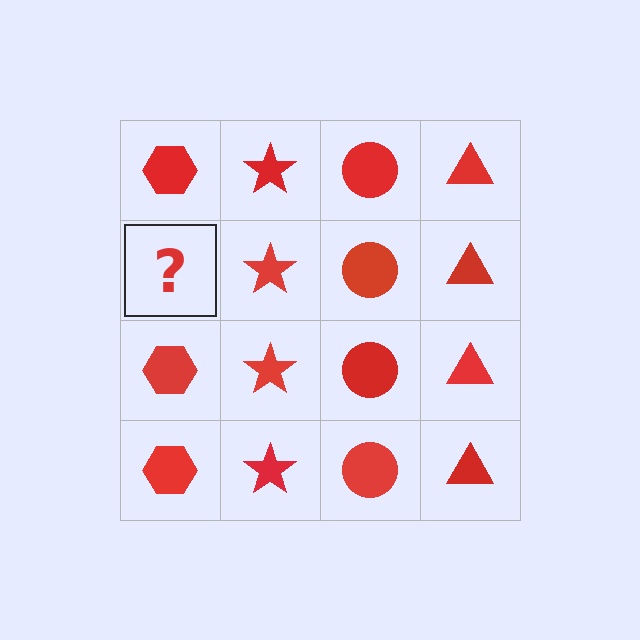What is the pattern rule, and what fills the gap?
The rule is that each column has a consistent shape. The gap should be filled with a red hexagon.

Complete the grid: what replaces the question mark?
The question mark should be replaced with a red hexagon.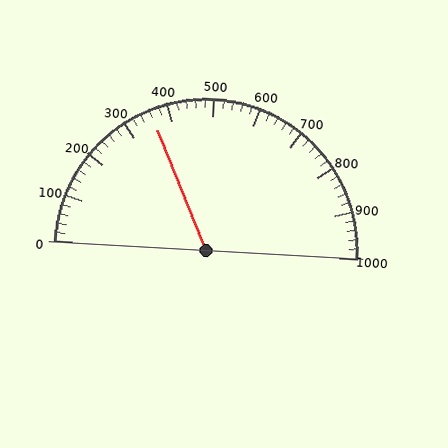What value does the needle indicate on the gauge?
The needle indicates approximately 360.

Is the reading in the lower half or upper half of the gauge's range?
The reading is in the lower half of the range (0 to 1000).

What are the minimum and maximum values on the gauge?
The gauge ranges from 0 to 1000.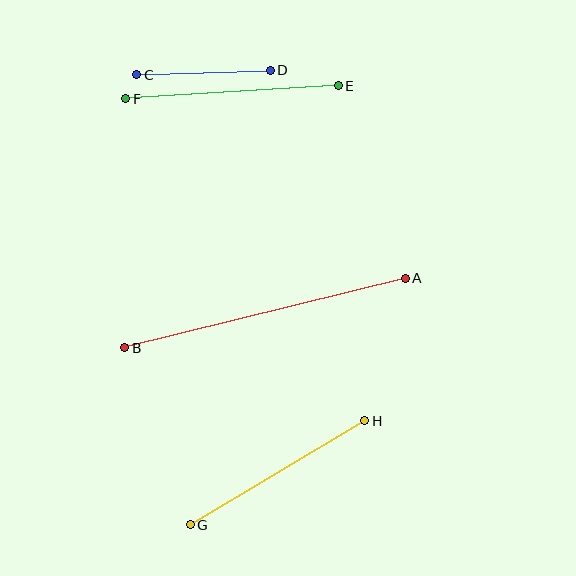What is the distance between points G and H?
The distance is approximately 203 pixels.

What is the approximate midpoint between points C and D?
The midpoint is at approximately (204, 73) pixels.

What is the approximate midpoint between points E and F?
The midpoint is at approximately (232, 92) pixels.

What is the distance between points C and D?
The distance is approximately 133 pixels.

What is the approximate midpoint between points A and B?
The midpoint is at approximately (265, 313) pixels.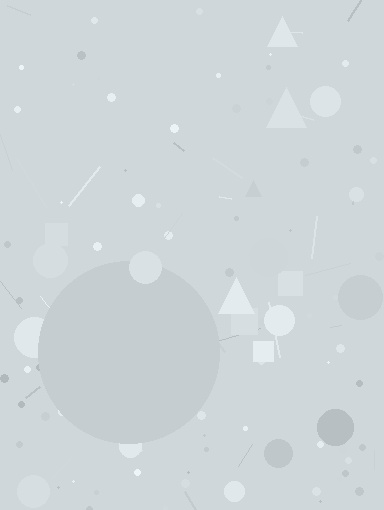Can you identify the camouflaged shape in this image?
The camouflaged shape is a circle.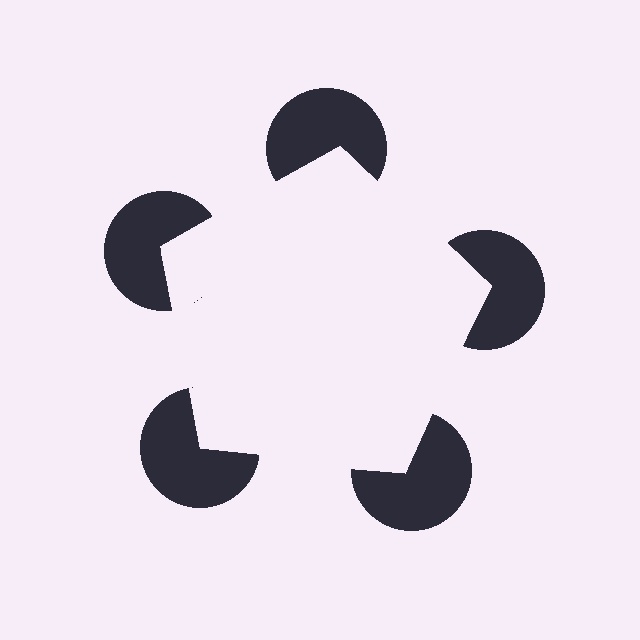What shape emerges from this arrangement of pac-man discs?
An illusory pentagon — its edges are inferred from the aligned wedge cuts in the pac-man discs, not physically drawn.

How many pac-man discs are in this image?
There are 5 — one at each vertex of the illusory pentagon.